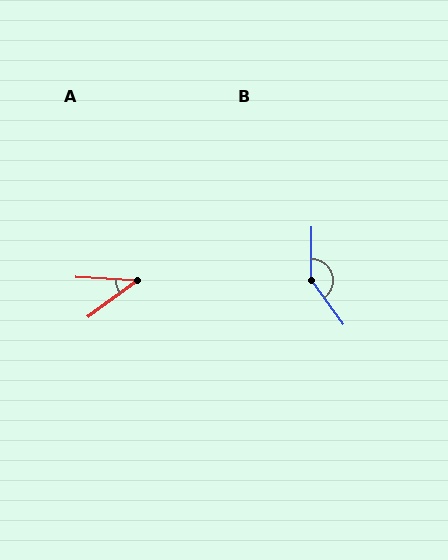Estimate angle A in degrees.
Approximately 39 degrees.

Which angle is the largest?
B, at approximately 143 degrees.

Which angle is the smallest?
A, at approximately 39 degrees.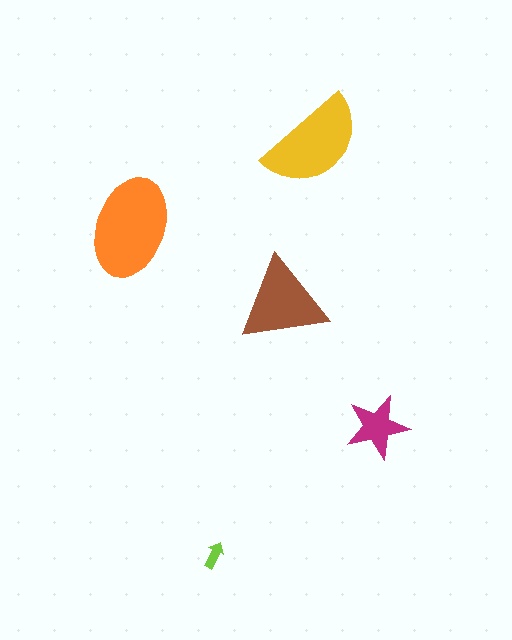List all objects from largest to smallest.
The orange ellipse, the yellow semicircle, the brown triangle, the magenta star, the lime arrow.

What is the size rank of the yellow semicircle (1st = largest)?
2nd.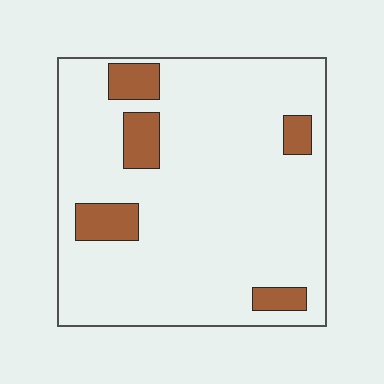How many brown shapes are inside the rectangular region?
5.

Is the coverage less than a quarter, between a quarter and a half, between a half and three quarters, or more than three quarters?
Less than a quarter.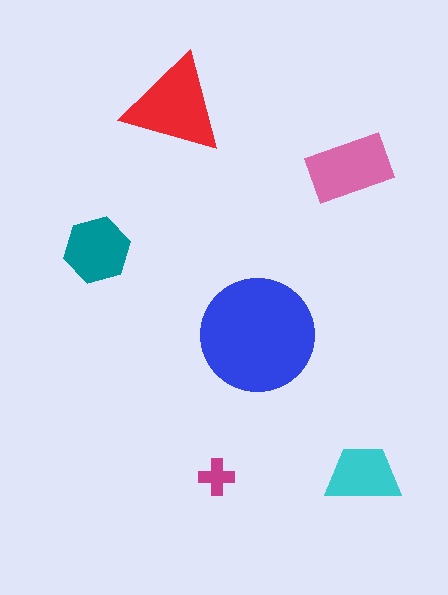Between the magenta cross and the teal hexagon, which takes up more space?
The teal hexagon.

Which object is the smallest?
The magenta cross.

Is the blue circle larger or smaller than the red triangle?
Larger.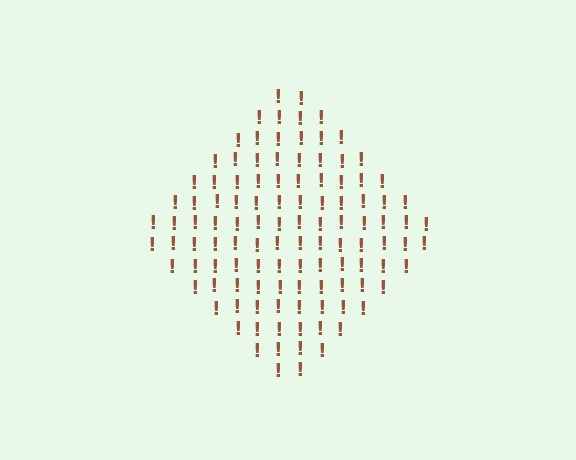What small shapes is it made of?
It is made of small exclamation marks.